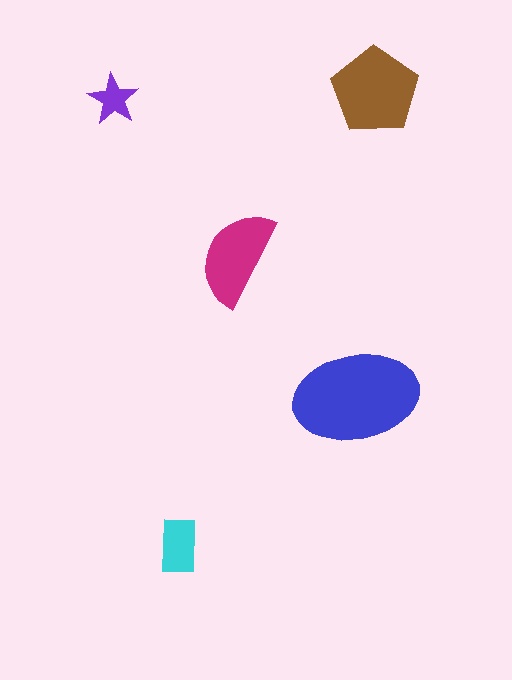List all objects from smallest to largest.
The purple star, the cyan rectangle, the magenta semicircle, the brown pentagon, the blue ellipse.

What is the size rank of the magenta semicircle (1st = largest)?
3rd.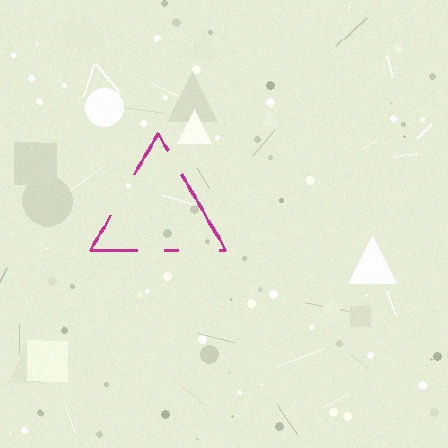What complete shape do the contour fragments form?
The contour fragments form a triangle.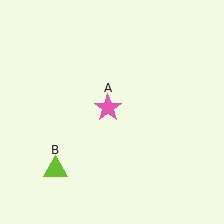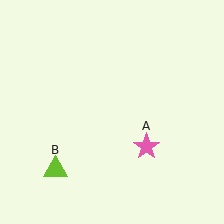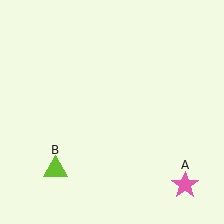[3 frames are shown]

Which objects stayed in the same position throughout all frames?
Lime triangle (object B) remained stationary.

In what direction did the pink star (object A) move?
The pink star (object A) moved down and to the right.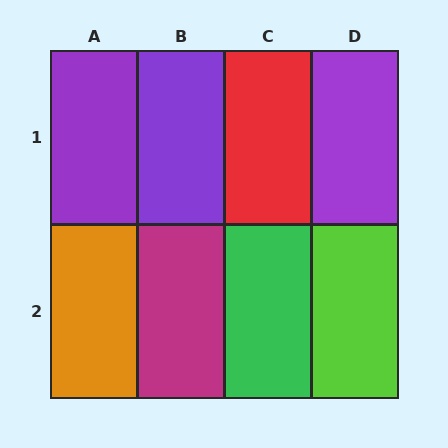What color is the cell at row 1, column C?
Red.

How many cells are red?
1 cell is red.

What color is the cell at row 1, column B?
Purple.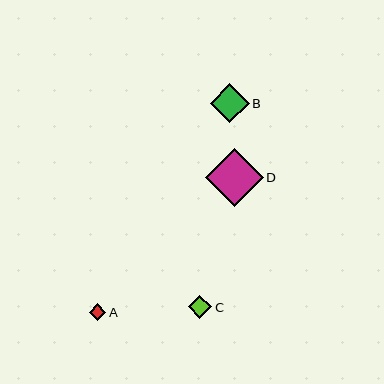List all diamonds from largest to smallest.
From largest to smallest: D, B, C, A.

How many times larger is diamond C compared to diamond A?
Diamond C is approximately 1.4 times the size of diamond A.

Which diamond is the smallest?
Diamond A is the smallest with a size of approximately 16 pixels.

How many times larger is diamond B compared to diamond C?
Diamond B is approximately 1.7 times the size of diamond C.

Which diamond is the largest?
Diamond D is the largest with a size of approximately 58 pixels.